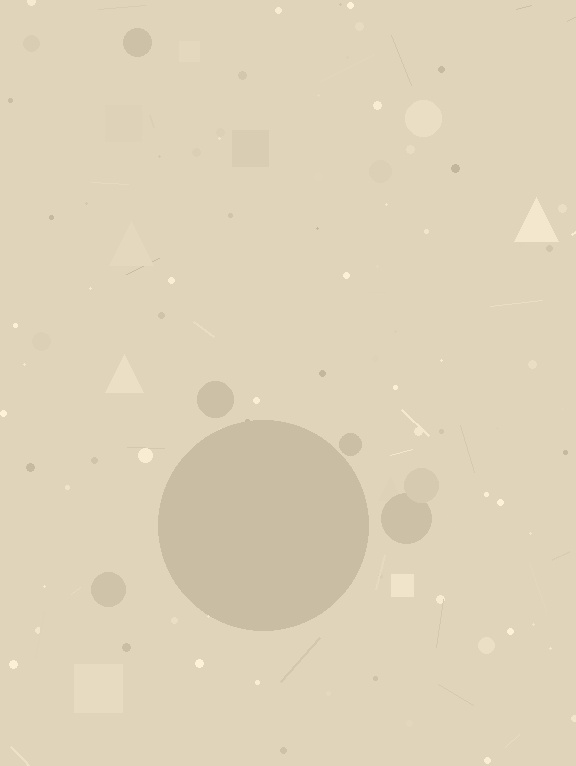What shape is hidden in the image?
A circle is hidden in the image.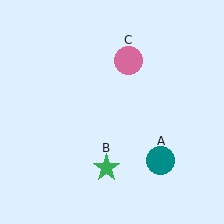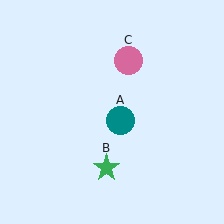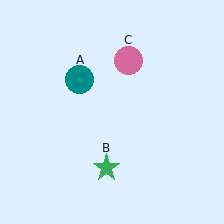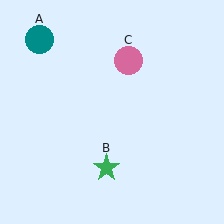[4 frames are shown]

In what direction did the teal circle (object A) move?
The teal circle (object A) moved up and to the left.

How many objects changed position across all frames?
1 object changed position: teal circle (object A).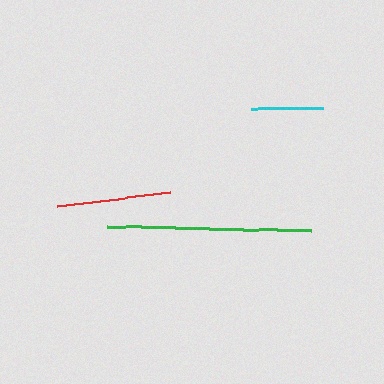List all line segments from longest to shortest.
From longest to shortest: green, red, cyan.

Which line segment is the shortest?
The cyan line is the shortest at approximately 71 pixels.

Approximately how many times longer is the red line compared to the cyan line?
The red line is approximately 1.6 times the length of the cyan line.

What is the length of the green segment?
The green segment is approximately 203 pixels long.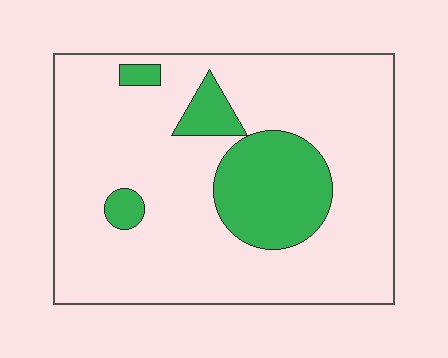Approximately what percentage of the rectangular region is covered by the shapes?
Approximately 20%.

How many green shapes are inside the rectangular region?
4.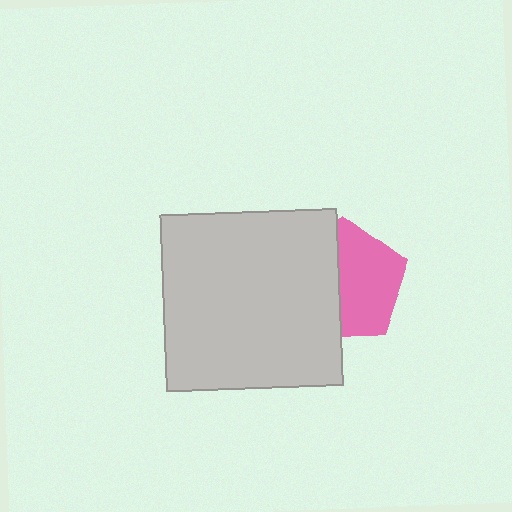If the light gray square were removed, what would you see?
You would see the complete pink pentagon.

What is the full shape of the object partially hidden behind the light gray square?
The partially hidden object is a pink pentagon.